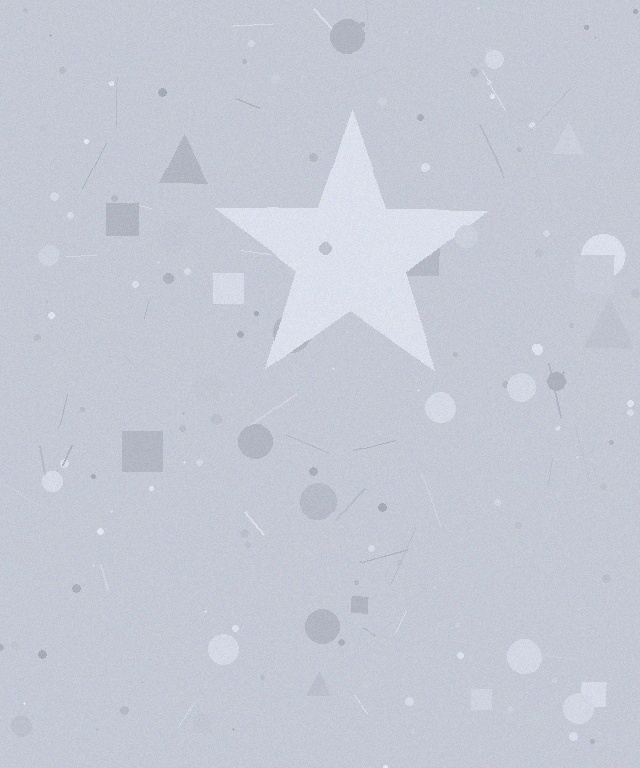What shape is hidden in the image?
A star is hidden in the image.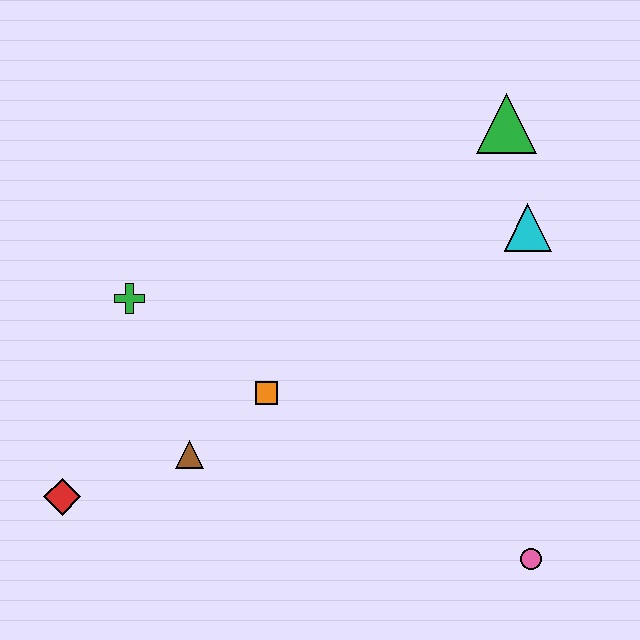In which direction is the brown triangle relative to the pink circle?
The brown triangle is to the left of the pink circle.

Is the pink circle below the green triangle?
Yes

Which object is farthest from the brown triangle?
The green triangle is farthest from the brown triangle.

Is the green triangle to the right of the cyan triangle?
No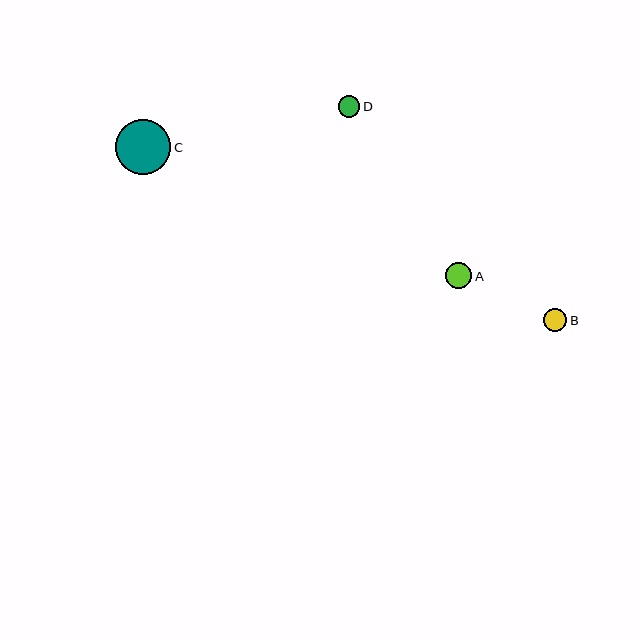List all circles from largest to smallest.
From largest to smallest: C, A, B, D.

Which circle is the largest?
Circle C is the largest with a size of approximately 55 pixels.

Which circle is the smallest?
Circle D is the smallest with a size of approximately 21 pixels.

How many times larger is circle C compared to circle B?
Circle C is approximately 2.4 times the size of circle B.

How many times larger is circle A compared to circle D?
Circle A is approximately 1.2 times the size of circle D.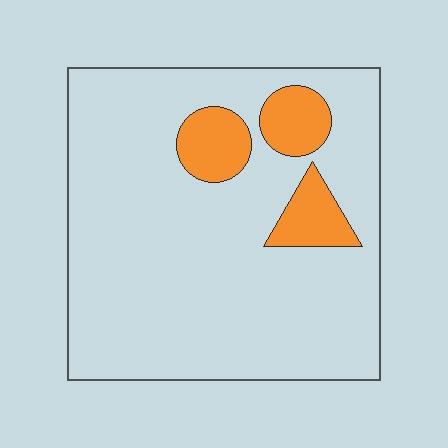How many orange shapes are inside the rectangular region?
3.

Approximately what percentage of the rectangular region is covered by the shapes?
Approximately 15%.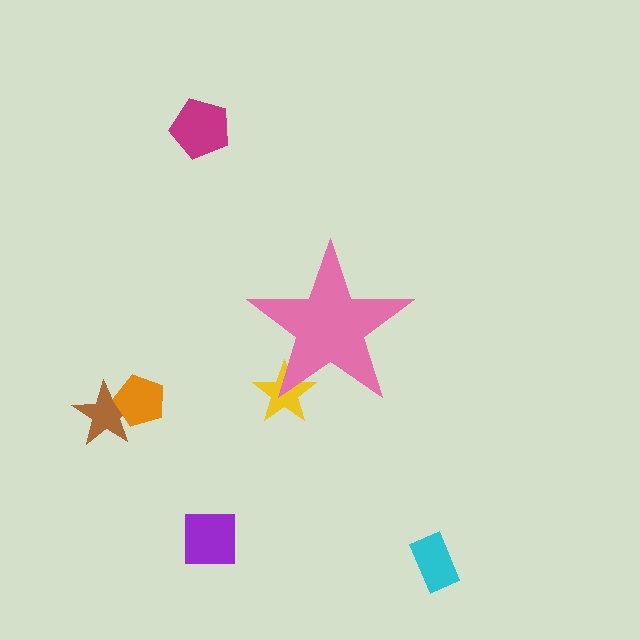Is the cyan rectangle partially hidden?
No, the cyan rectangle is fully visible.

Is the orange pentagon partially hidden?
No, the orange pentagon is fully visible.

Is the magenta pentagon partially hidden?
No, the magenta pentagon is fully visible.